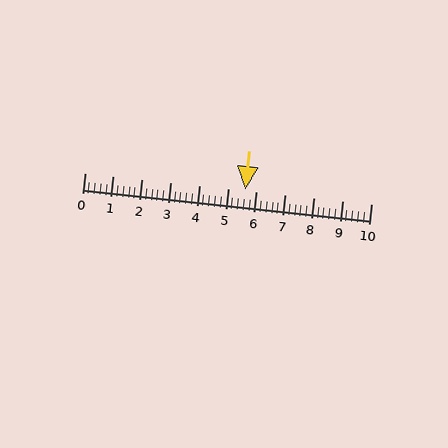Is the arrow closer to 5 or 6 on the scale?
The arrow is closer to 6.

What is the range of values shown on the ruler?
The ruler shows values from 0 to 10.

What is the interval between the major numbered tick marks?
The major tick marks are spaced 1 units apart.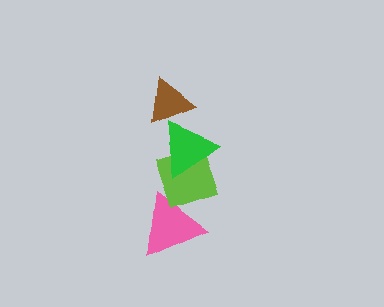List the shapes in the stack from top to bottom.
From top to bottom: the brown triangle, the green triangle, the lime diamond, the pink triangle.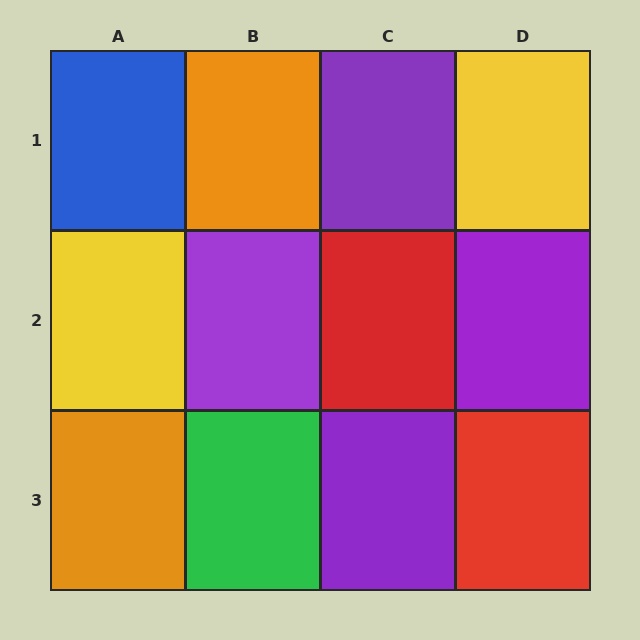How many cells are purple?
4 cells are purple.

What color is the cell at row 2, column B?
Purple.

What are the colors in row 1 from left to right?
Blue, orange, purple, yellow.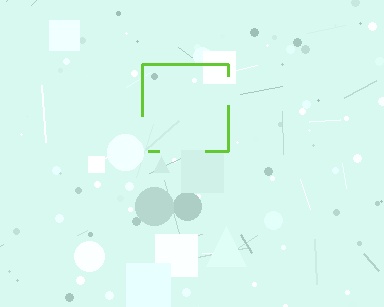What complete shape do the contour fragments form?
The contour fragments form a square.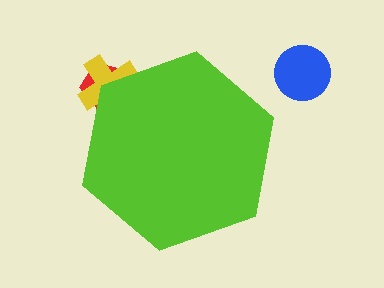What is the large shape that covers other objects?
A lime hexagon.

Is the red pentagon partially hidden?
Yes, the red pentagon is partially hidden behind the lime hexagon.